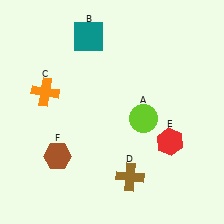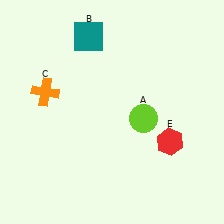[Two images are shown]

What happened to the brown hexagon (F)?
The brown hexagon (F) was removed in Image 2. It was in the bottom-left area of Image 1.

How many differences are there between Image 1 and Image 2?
There are 2 differences between the two images.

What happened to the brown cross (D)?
The brown cross (D) was removed in Image 2. It was in the bottom-right area of Image 1.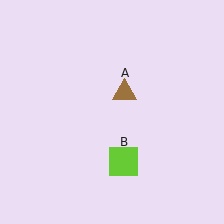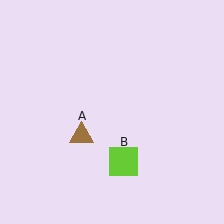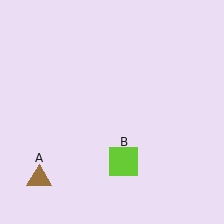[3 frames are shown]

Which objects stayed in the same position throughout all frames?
Lime square (object B) remained stationary.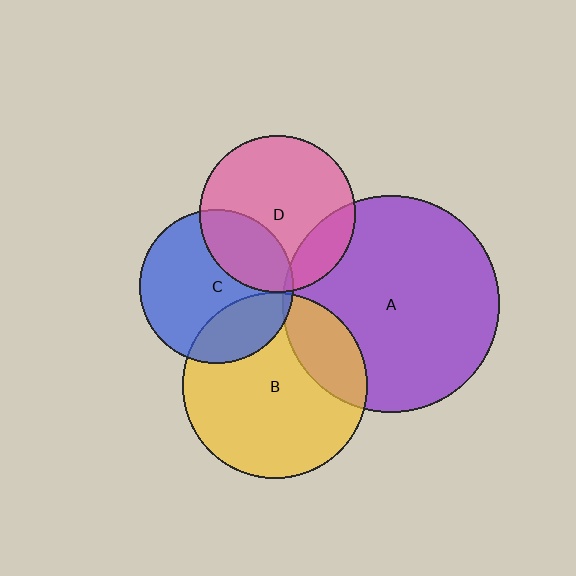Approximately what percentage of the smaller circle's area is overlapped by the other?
Approximately 30%.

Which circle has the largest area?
Circle A (purple).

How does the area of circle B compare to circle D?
Approximately 1.4 times.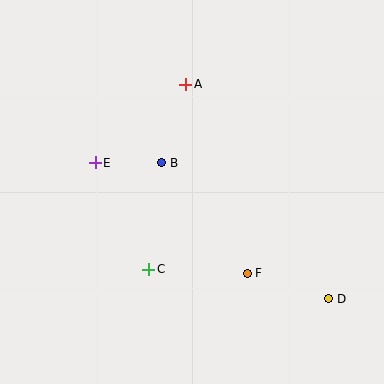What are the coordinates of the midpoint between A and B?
The midpoint between A and B is at (174, 123).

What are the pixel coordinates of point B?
Point B is at (162, 163).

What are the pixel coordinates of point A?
Point A is at (186, 84).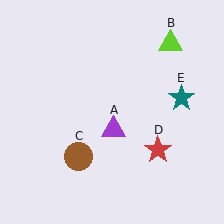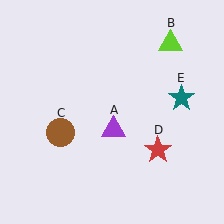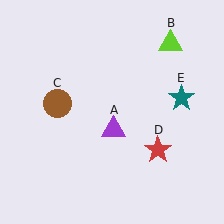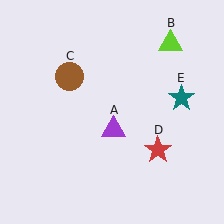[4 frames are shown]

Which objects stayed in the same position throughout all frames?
Purple triangle (object A) and lime triangle (object B) and red star (object D) and teal star (object E) remained stationary.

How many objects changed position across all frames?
1 object changed position: brown circle (object C).